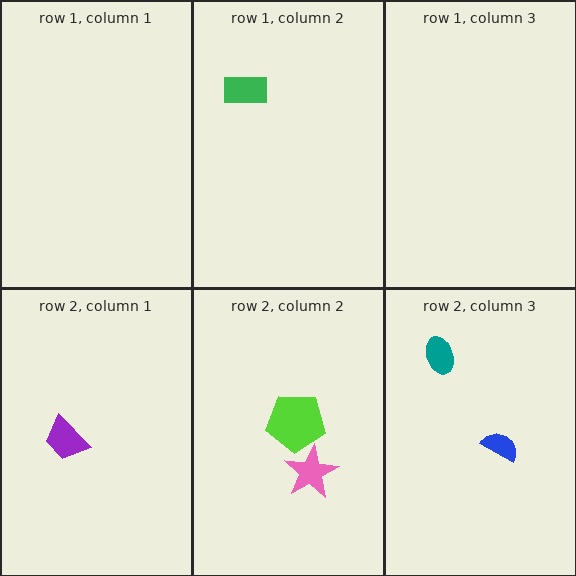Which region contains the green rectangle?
The row 1, column 2 region.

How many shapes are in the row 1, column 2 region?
1.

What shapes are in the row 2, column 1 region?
The purple trapezoid.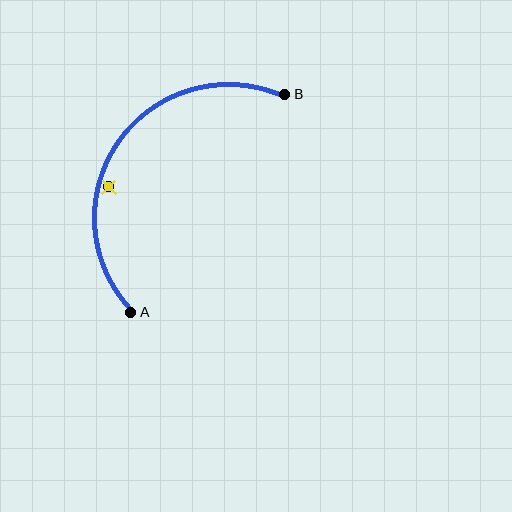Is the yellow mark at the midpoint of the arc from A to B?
No — the yellow mark does not lie on the arc at all. It sits slightly inside the curve.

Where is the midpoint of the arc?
The arc midpoint is the point on the curve farthest from the straight line joining A and B. It sits above and to the left of that line.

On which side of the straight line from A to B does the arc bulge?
The arc bulges above and to the left of the straight line connecting A and B.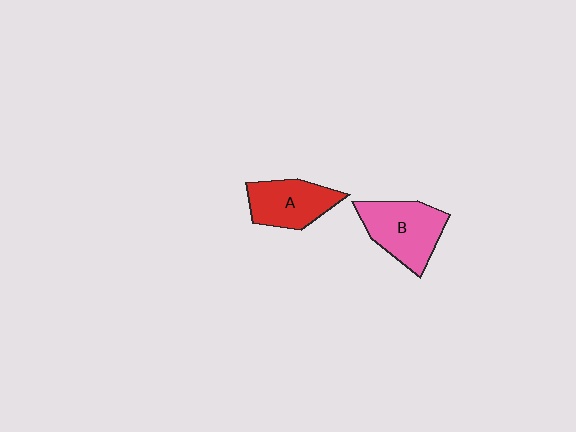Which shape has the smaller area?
Shape A (red).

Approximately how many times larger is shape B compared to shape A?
Approximately 1.2 times.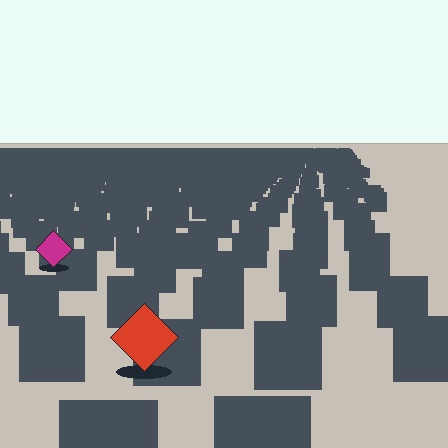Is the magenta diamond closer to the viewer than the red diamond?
No. The red diamond is closer — you can tell from the texture gradient: the ground texture is coarser near it.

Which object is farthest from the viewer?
The magenta diamond is farthest from the viewer. It appears smaller and the ground texture around it is denser.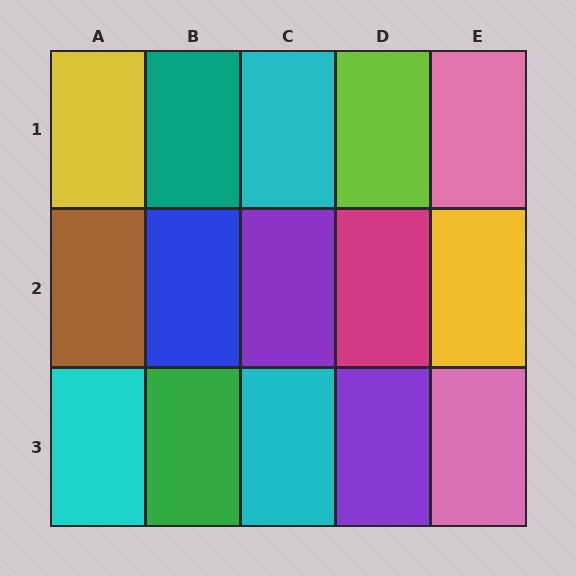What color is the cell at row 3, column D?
Purple.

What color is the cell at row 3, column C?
Cyan.